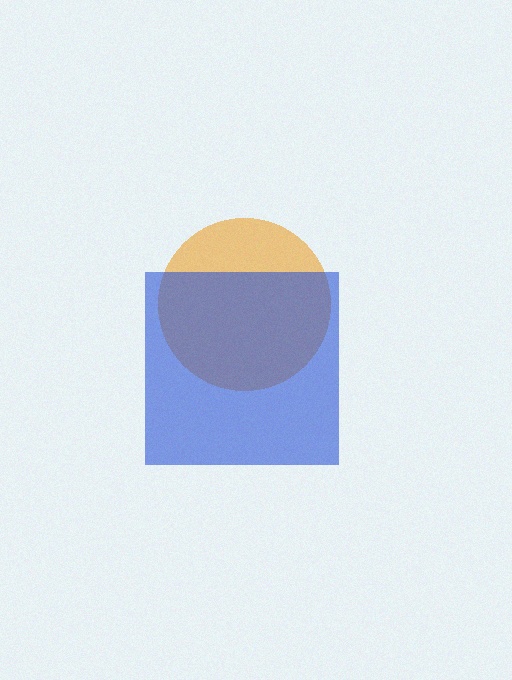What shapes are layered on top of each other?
The layered shapes are: an orange circle, a blue square.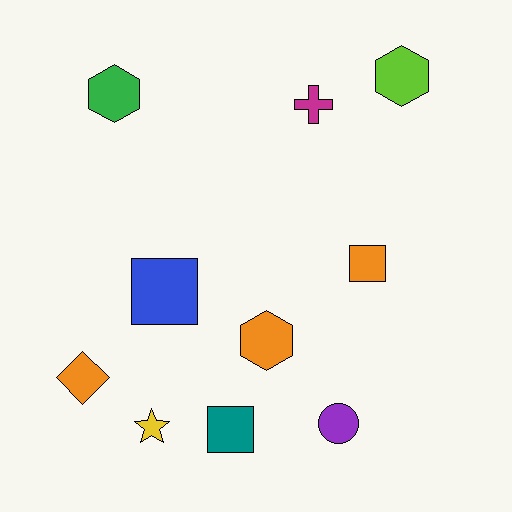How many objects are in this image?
There are 10 objects.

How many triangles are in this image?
There are no triangles.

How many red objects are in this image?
There are no red objects.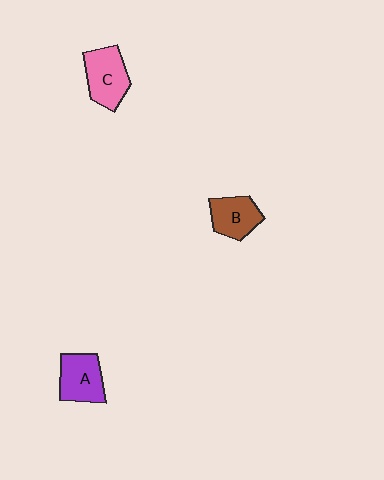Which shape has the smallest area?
Shape B (brown).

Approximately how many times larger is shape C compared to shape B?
Approximately 1.2 times.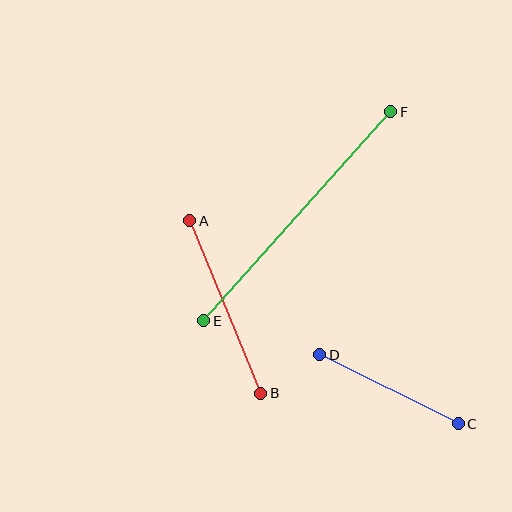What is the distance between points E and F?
The distance is approximately 280 pixels.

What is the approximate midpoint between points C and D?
The midpoint is at approximately (389, 389) pixels.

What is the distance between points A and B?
The distance is approximately 187 pixels.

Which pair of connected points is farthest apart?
Points E and F are farthest apart.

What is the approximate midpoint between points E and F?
The midpoint is at approximately (297, 216) pixels.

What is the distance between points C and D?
The distance is approximately 154 pixels.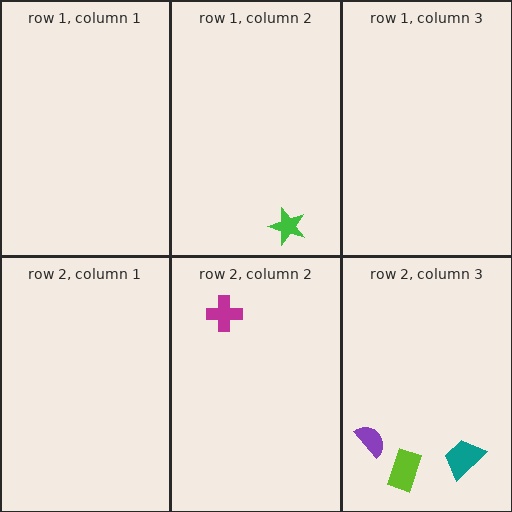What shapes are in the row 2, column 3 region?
The lime rectangle, the teal trapezoid, the purple semicircle.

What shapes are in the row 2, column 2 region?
The magenta cross.